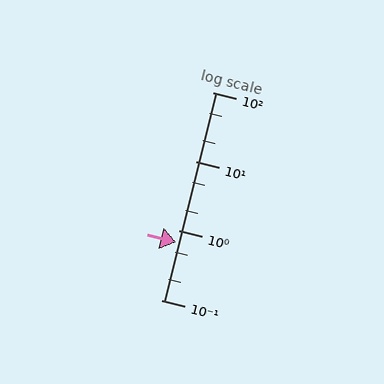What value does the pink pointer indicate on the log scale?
The pointer indicates approximately 0.69.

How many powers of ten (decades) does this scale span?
The scale spans 3 decades, from 0.1 to 100.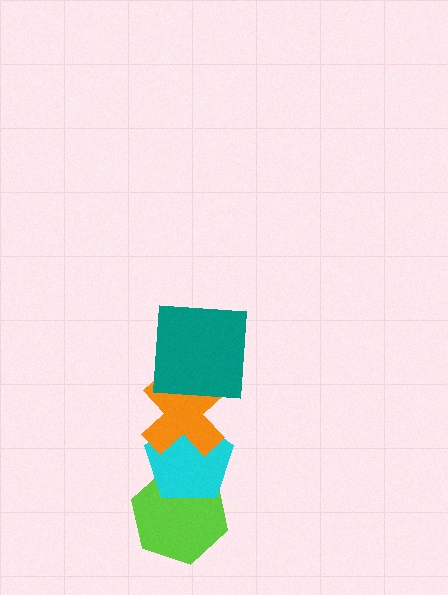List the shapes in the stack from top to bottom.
From top to bottom: the teal square, the orange cross, the cyan pentagon, the lime hexagon.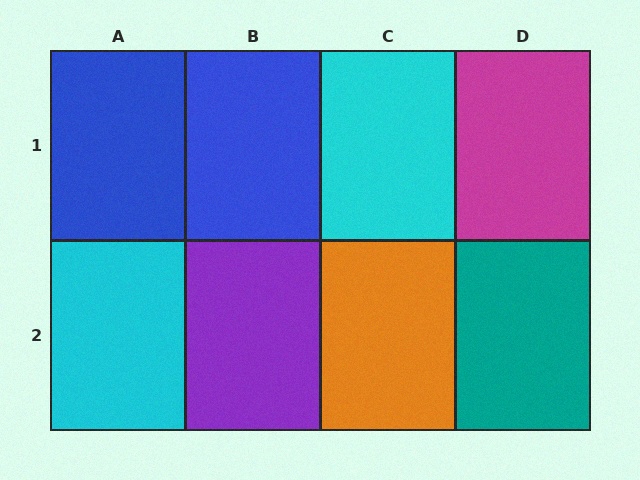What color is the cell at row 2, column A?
Cyan.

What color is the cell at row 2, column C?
Orange.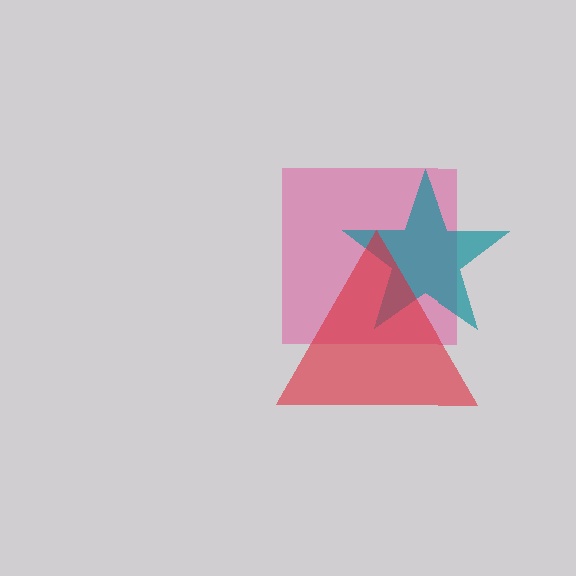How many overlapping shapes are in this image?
There are 3 overlapping shapes in the image.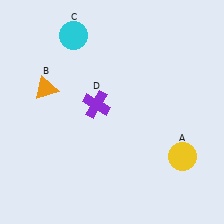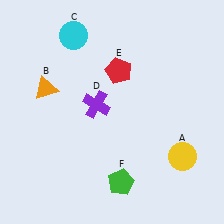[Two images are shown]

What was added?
A red pentagon (E), a green pentagon (F) were added in Image 2.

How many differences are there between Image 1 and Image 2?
There are 2 differences between the two images.